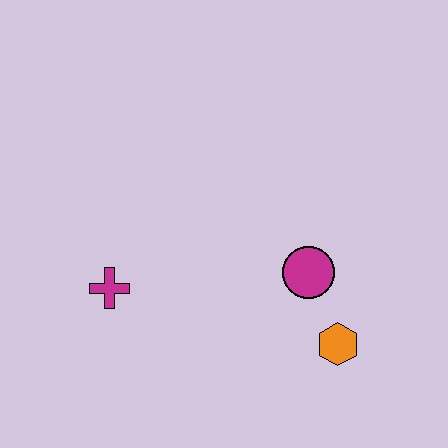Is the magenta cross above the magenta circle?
No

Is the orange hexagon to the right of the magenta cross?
Yes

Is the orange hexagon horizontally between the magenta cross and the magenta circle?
No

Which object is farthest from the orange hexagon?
The magenta cross is farthest from the orange hexagon.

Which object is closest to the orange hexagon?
The magenta circle is closest to the orange hexagon.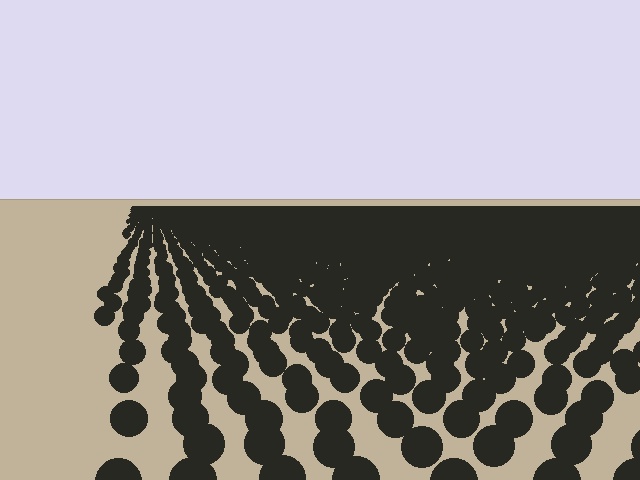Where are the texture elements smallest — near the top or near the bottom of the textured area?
Near the top.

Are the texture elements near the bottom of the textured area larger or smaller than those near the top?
Larger. Near the bottom, elements are closer to the viewer and appear at a bigger on-screen size.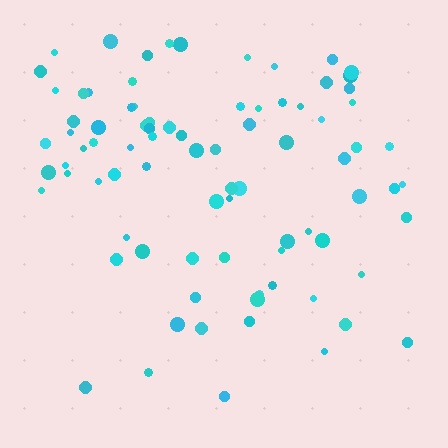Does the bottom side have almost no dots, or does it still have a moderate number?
Still a moderate number, just noticeably fewer than the top.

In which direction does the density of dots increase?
From bottom to top, with the top side densest.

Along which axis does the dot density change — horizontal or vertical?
Vertical.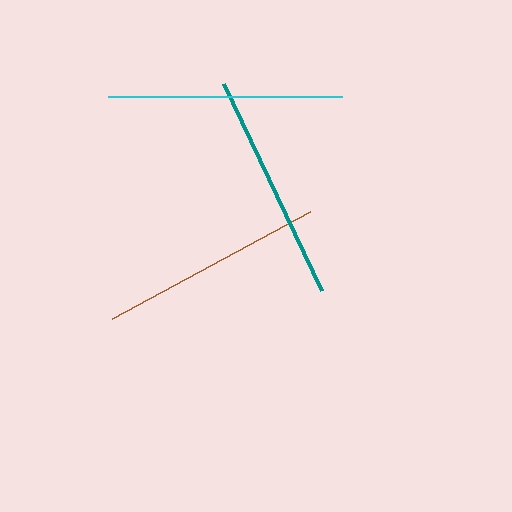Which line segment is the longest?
The cyan line is the longest at approximately 234 pixels.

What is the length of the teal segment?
The teal segment is approximately 229 pixels long.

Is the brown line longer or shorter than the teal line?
The teal line is longer than the brown line.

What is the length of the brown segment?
The brown segment is approximately 225 pixels long.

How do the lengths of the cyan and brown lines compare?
The cyan and brown lines are approximately the same length.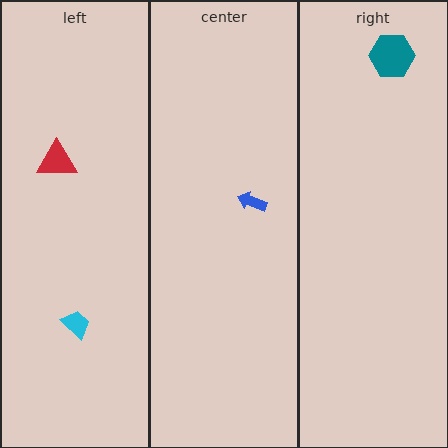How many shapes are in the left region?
2.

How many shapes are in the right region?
1.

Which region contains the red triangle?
The left region.